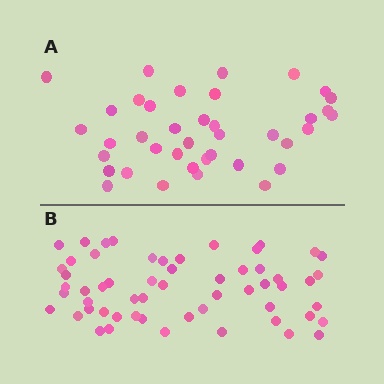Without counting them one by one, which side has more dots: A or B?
Region B (the bottom region) has more dots.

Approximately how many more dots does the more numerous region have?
Region B has approximately 20 more dots than region A.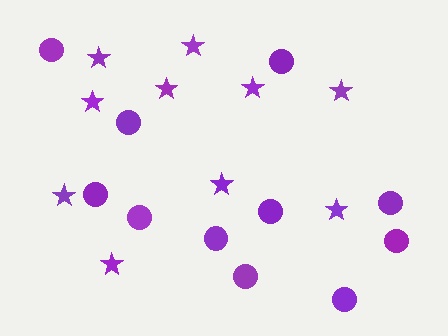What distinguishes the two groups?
There are 2 groups: one group of stars (10) and one group of circles (11).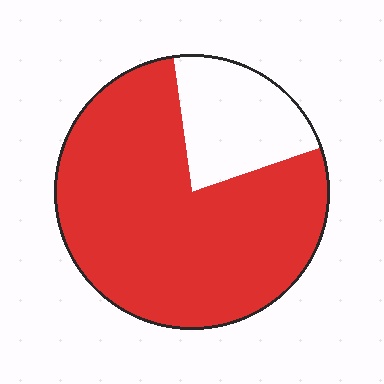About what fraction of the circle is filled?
About four fifths (4/5).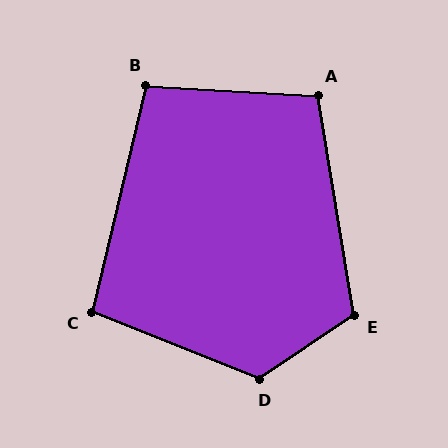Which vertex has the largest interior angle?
D, at approximately 124 degrees.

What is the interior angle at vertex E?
Approximately 114 degrees (obtuse).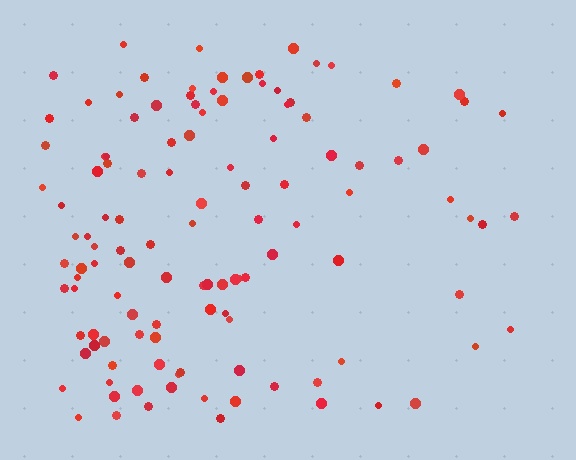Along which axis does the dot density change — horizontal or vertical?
Horizontal.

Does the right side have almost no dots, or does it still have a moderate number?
Still a moderate number, just noticeably fewer than the left.